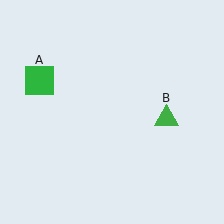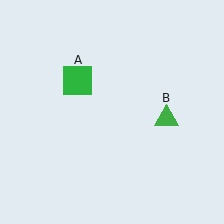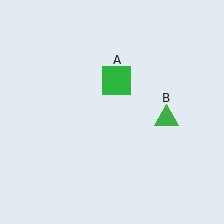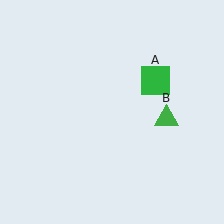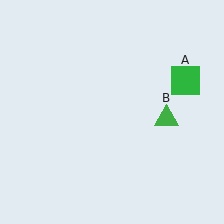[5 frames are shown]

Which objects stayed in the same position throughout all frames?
Green triangle (object B) remained stationary.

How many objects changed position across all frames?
1 object changed position: green square (object A).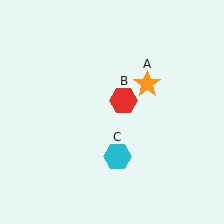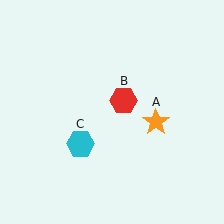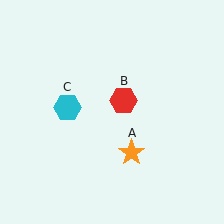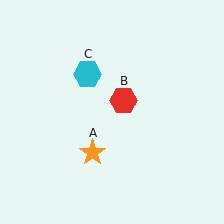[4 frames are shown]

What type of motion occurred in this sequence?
The orange star (object A), cyan hexagon (object C) rotated clockwise around the center of the scene.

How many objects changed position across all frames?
2 objects changed position: orange star (object A), cyan hexagon (object C).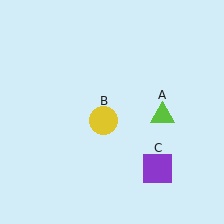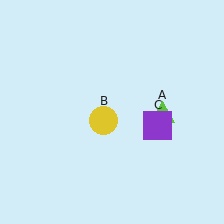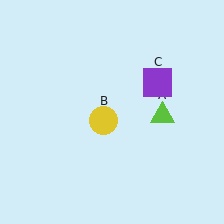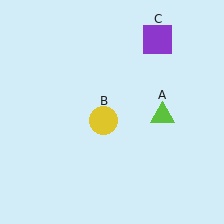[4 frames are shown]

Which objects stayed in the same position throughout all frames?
Lime triangle (object A) and yellow circle (object B) remained stationary.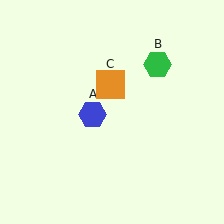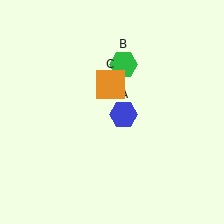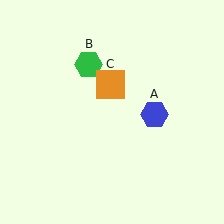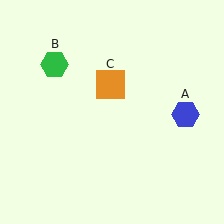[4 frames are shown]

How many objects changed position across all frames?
2 objects changed position: blue hexagon (object A), green hexagon (object B).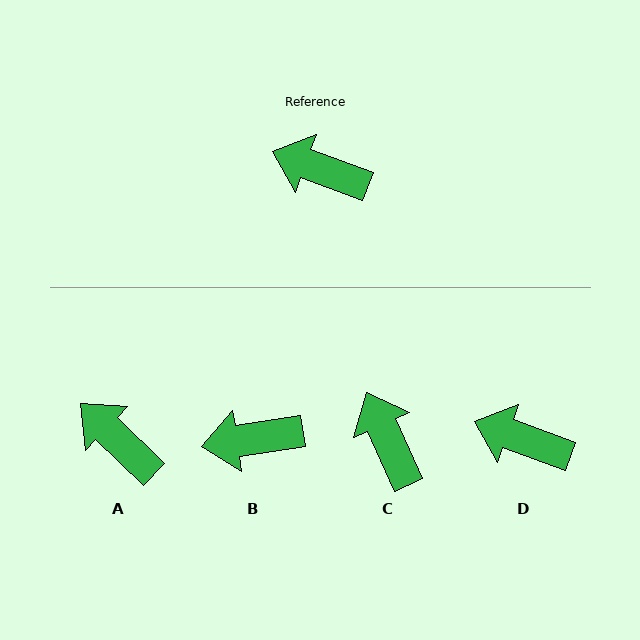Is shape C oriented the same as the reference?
No, it is off by about 45 degrees.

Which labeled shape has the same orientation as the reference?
D.